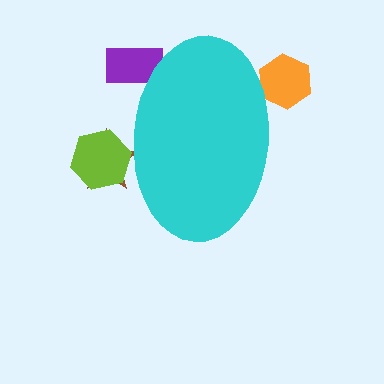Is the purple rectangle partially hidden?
Yes, the purple rectangle is partially hidden behind the cyan ellipse.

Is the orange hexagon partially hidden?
Yes, the orange hexagon is partially hidden behind the cyan ellipse.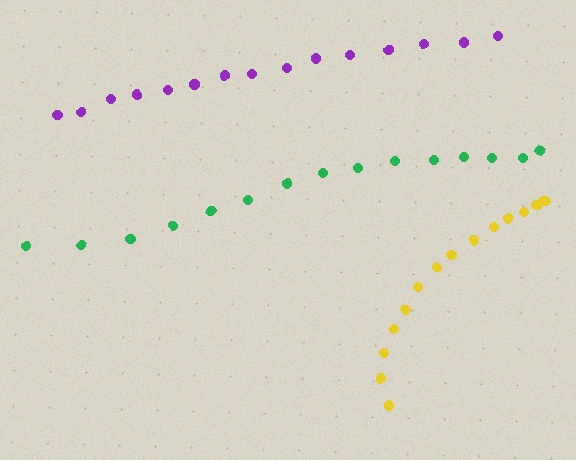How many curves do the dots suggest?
There are 3 distinct paths.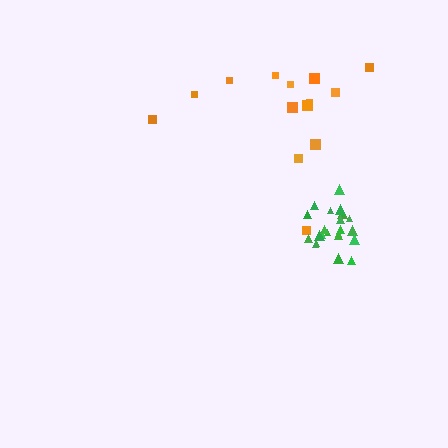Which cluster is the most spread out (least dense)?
Orange.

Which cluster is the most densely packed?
Green.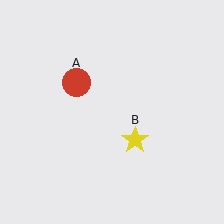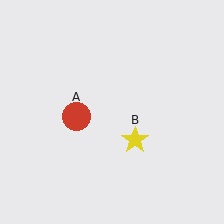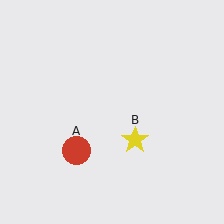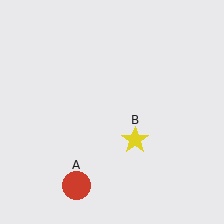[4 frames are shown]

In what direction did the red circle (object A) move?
The red circle (object A) moved down.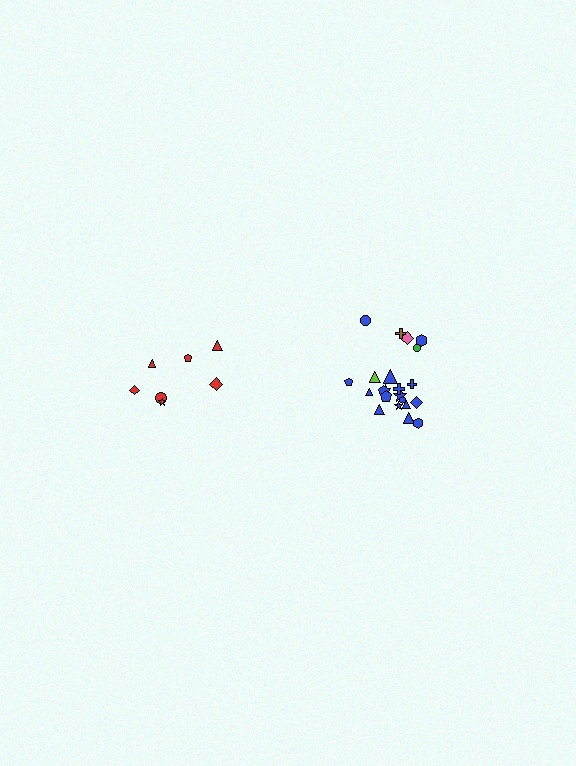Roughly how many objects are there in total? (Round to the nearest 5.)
Roughly 30 objects in total.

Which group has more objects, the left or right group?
The right group.